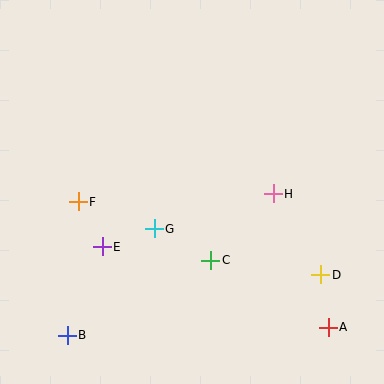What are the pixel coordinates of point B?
Point B is at (67, 335).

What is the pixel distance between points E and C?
The distance between E and C is 109 pixels.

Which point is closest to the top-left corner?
Point F is closest to the top-left corner.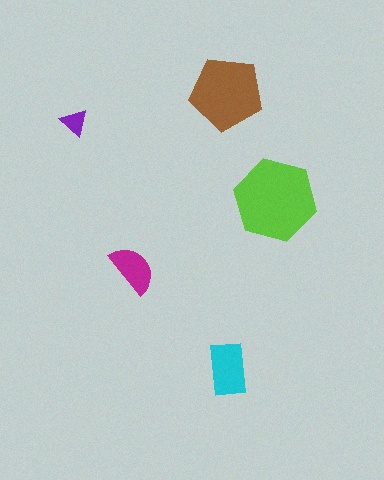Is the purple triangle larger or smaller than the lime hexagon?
Smaller.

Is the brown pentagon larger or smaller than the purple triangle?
Larger.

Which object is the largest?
The lime hexagon.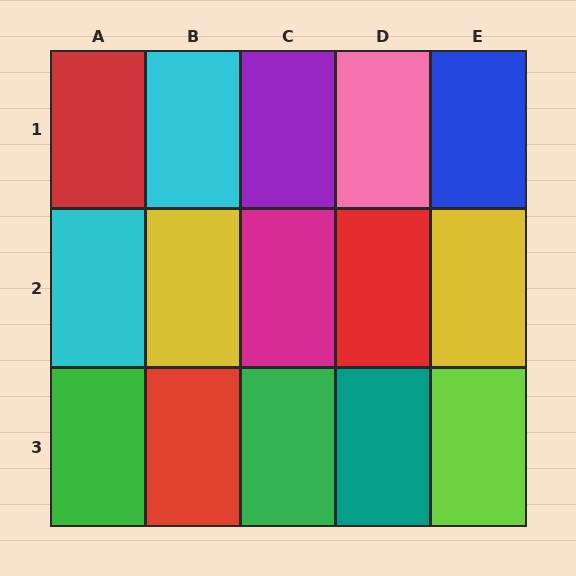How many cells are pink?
1 cell is pink.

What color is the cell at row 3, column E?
Lime.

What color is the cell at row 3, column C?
Green.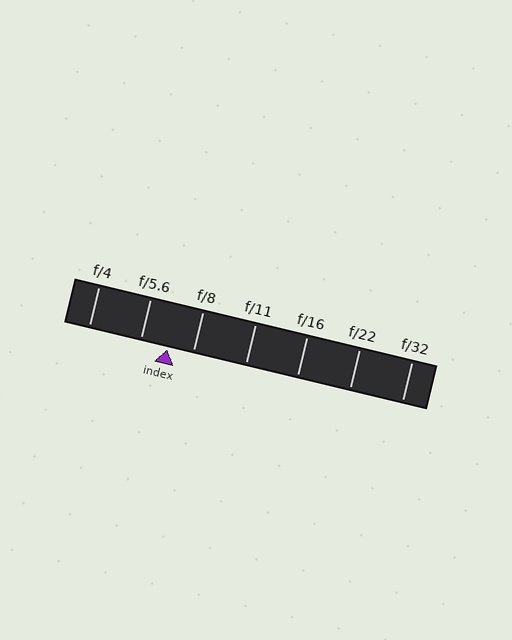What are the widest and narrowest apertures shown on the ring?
The widest aperture shown is f/4 and the narrowest is f/32.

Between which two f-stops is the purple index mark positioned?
The index mark is between f/5.6 and f/8.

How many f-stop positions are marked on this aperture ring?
There are 7 f-stop positions marked.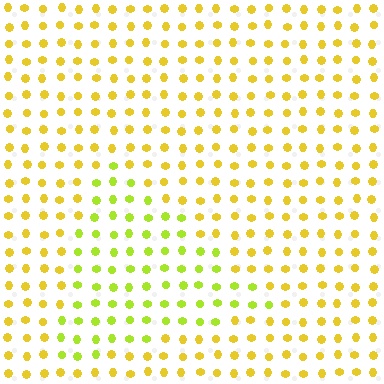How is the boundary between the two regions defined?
The boundary is defined purely by a slight shift in hue (about 30 degrees). Spacing, size, and orientation are identical on both sides.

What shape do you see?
I see a triangle.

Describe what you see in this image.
The image is filled with small yellow elements in a uniform arrangement. A triangle-shaped region is visible where the elements are tinted to a slightly different hue, forming a subtle color boundary.